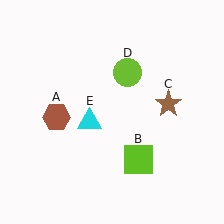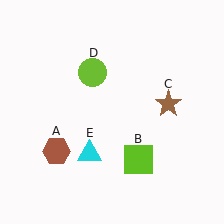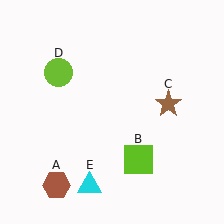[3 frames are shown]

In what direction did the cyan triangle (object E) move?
The cyan triangle (object E) moved down.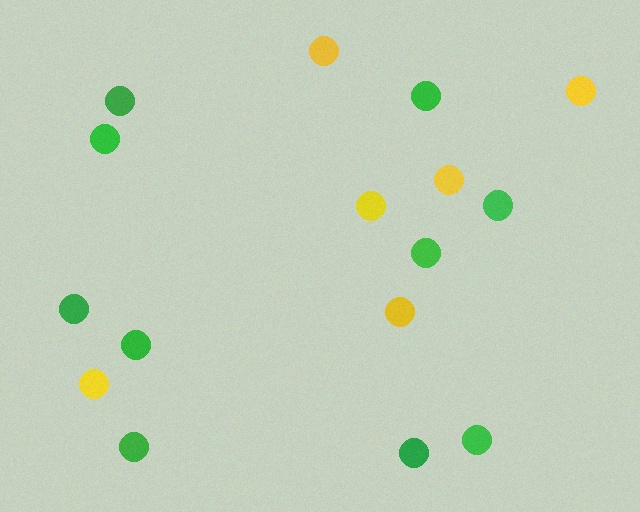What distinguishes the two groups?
There are 2 groups: one group of green circles (10) and one group of yellow circles (6).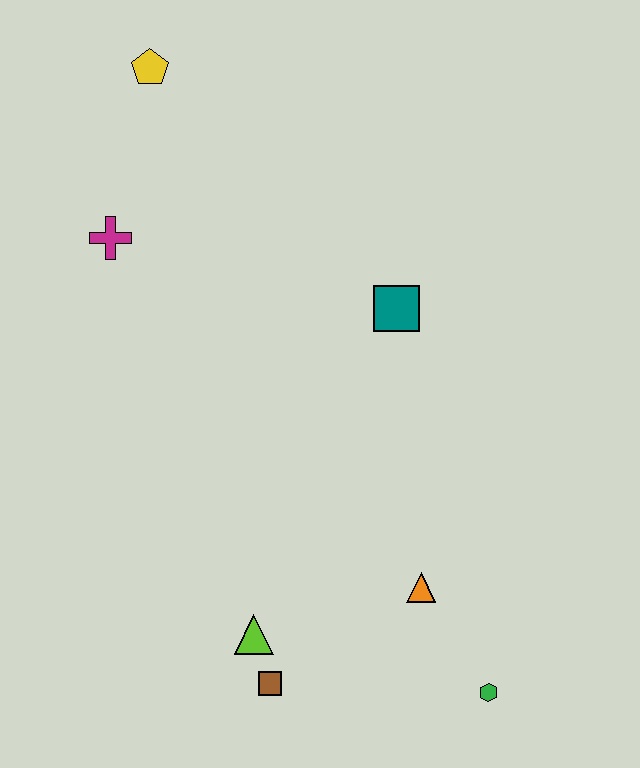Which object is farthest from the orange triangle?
The yellow pentagon is farthest from the orange triangle.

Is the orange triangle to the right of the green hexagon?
No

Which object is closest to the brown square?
The lime triangle is closest to the brown square.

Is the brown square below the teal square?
Yes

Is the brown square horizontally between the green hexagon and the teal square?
No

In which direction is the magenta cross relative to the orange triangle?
The magenta cross is above the orange triangle.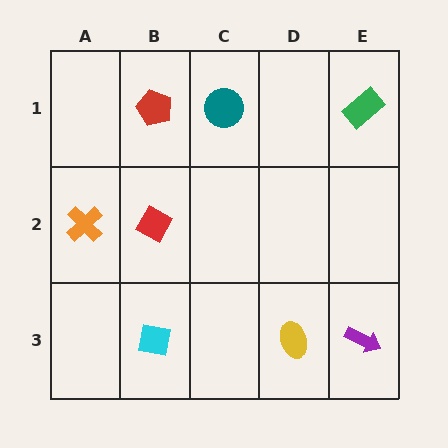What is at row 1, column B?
A red pentagon.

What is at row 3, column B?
A cyan square.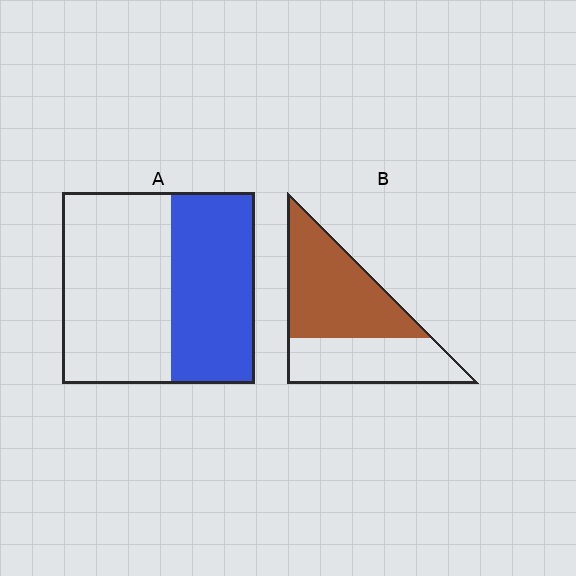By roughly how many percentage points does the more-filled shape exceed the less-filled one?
By roughly 15 percentage points (B over A).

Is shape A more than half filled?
No.